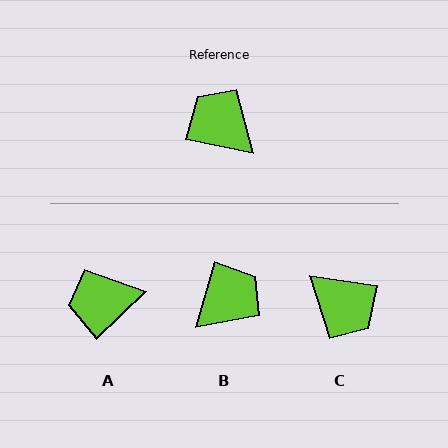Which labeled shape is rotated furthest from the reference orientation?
C, about 176 degrees away.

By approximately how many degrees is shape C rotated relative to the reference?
Approximately 176 degrees clockwise.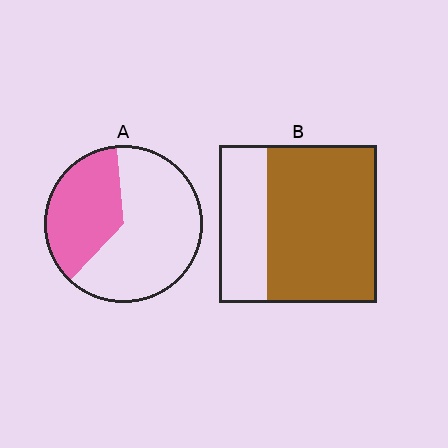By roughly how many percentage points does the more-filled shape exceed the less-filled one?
By roughly 35 percentage points (B over A).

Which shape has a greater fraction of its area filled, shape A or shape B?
Shape B.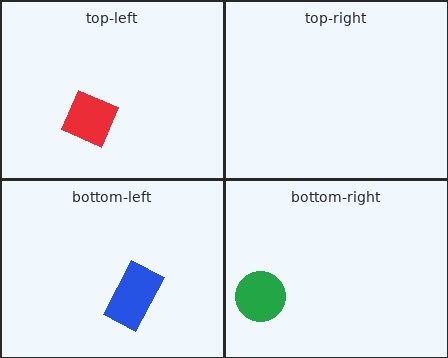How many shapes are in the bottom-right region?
1.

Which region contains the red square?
The top-left region.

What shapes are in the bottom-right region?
The green circle.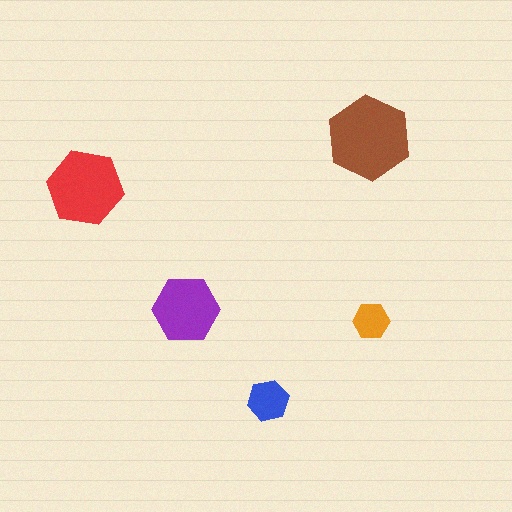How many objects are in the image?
There are 5 objects in the image.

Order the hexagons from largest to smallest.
the brown one, the red one, the purple one, the blue one, the orange one.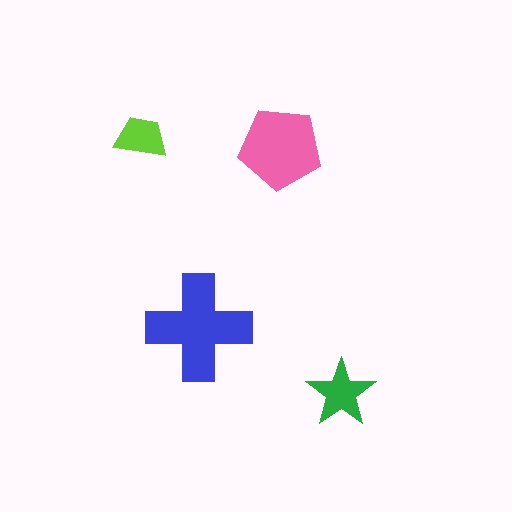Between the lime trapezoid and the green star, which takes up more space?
The green star.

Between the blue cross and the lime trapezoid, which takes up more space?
The blue cross.